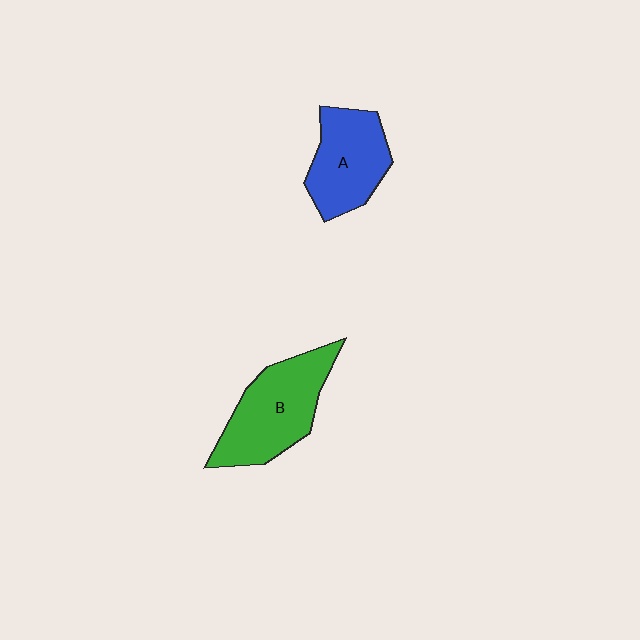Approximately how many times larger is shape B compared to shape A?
Approximately 1.2 times.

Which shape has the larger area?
Shape B (green).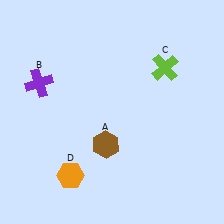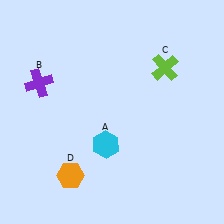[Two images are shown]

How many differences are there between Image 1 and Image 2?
There is 1 difference between the two images.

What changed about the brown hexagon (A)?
In Image 1, A is brown. In Image 2, it changed to cyan.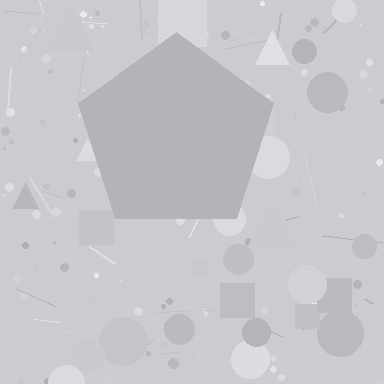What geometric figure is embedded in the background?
A pentagon is embedded in the background.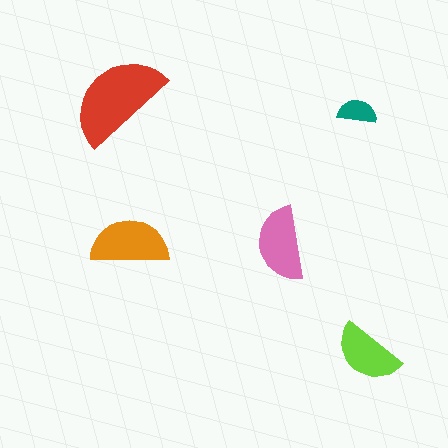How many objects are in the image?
There are 5 objects in the image.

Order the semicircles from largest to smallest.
the red one, the orange one, the pink one, the lime one, the teal one.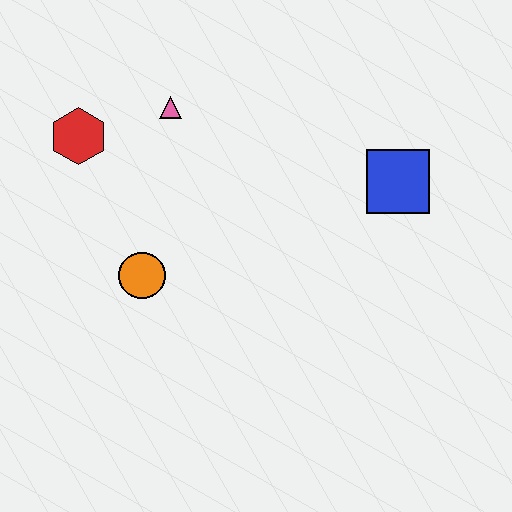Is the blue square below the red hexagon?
Yes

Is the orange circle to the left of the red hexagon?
No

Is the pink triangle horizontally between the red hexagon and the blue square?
Yes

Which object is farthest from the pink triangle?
The blue square is farthest from the pink triangle.